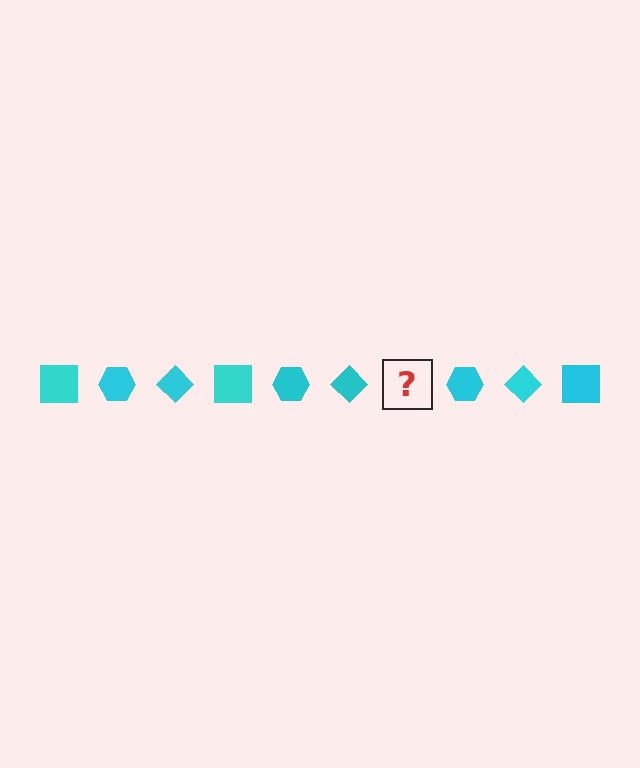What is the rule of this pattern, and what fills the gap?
The rule is that the pattern cycles through square, hexagon, diamond shapes in cyan. The gap should be filled with a cyan square.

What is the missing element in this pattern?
The missing element is a cyan square.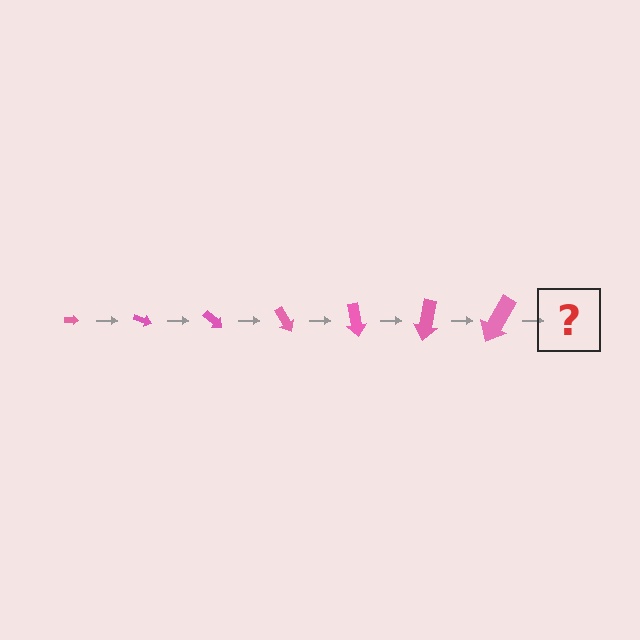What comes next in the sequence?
The next element should be an arrow, larger than the previous one and rotated 140 degrees from the start.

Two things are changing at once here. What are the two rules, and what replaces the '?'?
The two rules are that the arrow grows larger each step and it rotates 20 degrees each step. The '?' should be an arrow, larger than the previous one and rotated 140 degrees from the start.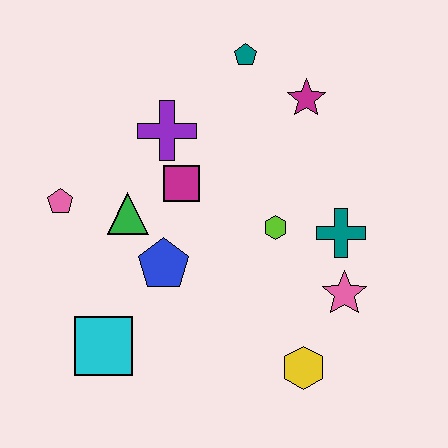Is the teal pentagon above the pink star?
Yes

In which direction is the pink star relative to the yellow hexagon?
The pink star is above the yellow hexagon.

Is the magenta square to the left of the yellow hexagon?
Yes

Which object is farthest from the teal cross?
The pink pentagon is farthest from the teal cross.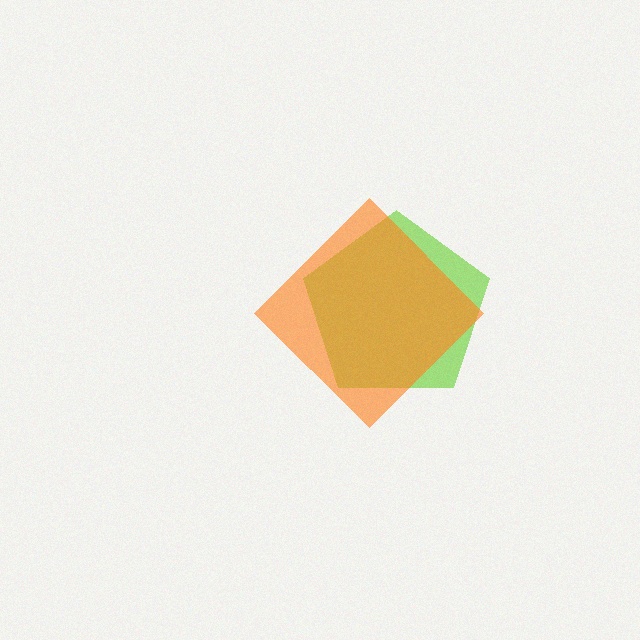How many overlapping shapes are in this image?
There are 2 overlapping shapes in the image.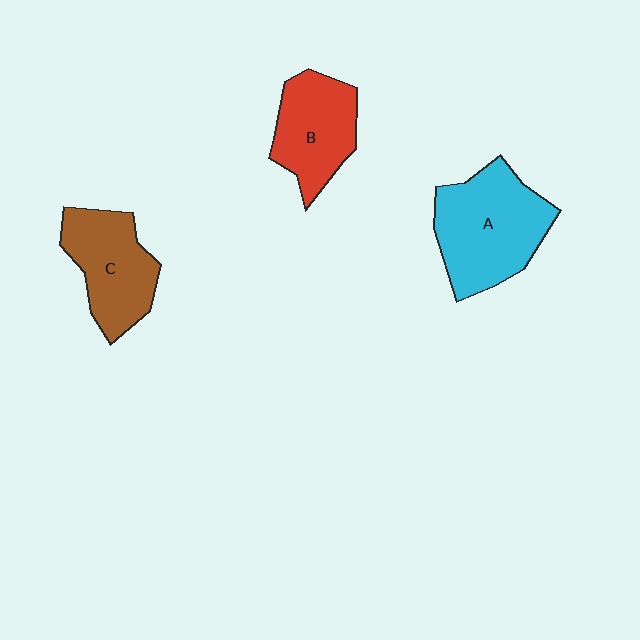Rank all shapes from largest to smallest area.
From largest to smallest: A (cyan), C (brown), B (red).